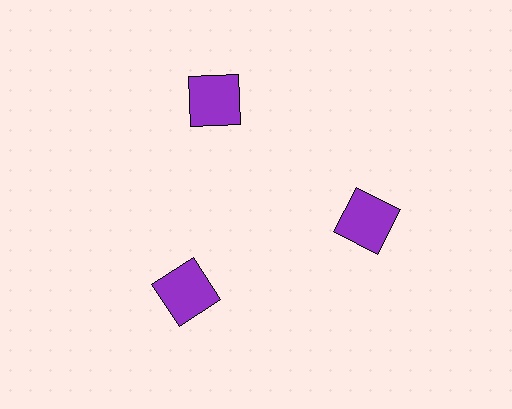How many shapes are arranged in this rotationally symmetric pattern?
There are 3 shapes, arranged in 3 groups of 1.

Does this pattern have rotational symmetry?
Yes, this pattern has 3-fold rotational symmetry. It looks the same after rotating 120 degrees around the center.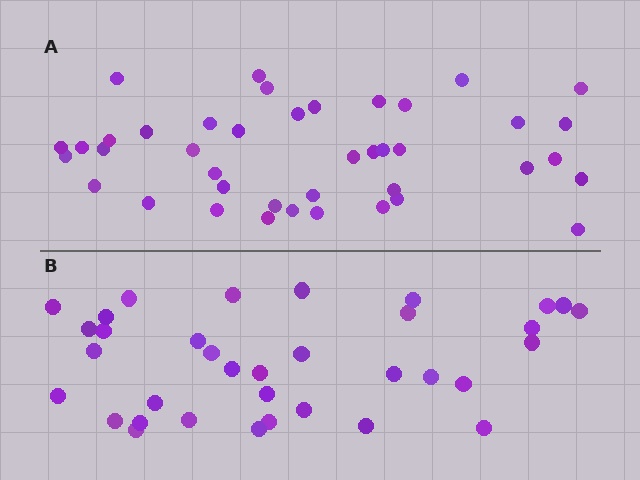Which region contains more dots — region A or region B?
Region A (the top region) has more dots.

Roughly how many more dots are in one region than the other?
Region A has about 6 more dots than region B.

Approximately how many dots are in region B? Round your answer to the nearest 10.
About 40 dots. (The exact count is 35, which rounds to 40.)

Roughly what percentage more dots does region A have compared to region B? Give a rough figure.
About 15% more.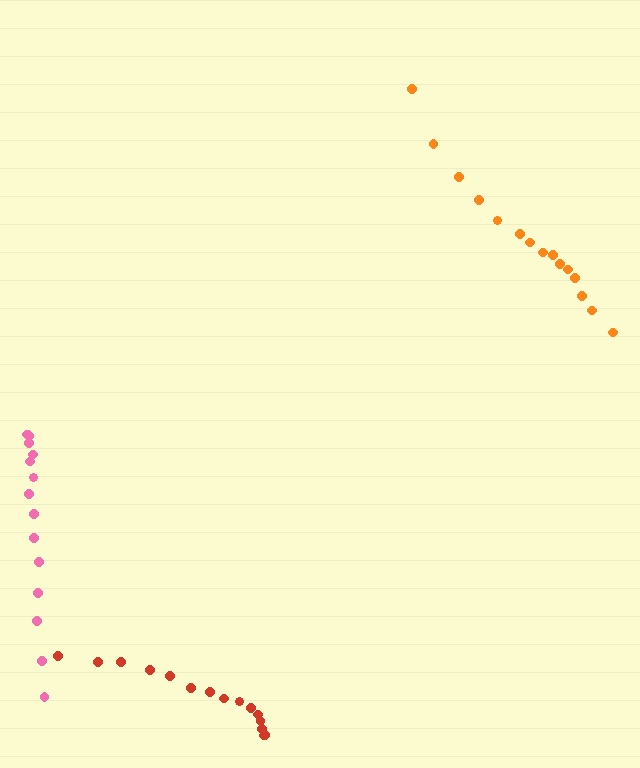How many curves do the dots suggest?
There are 3 distinct paths.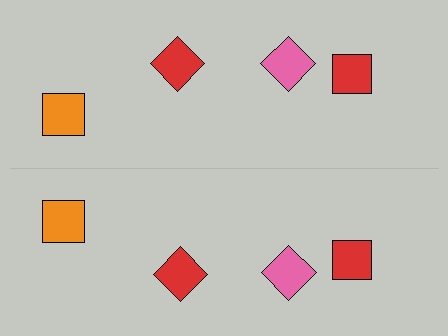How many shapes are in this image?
There are 8 shapes in this image.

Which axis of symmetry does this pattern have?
The pattern has a horizontal axis of symmetry running through the center of the image.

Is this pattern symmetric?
Yes, this pattern has bilateral (reflection) symmetry.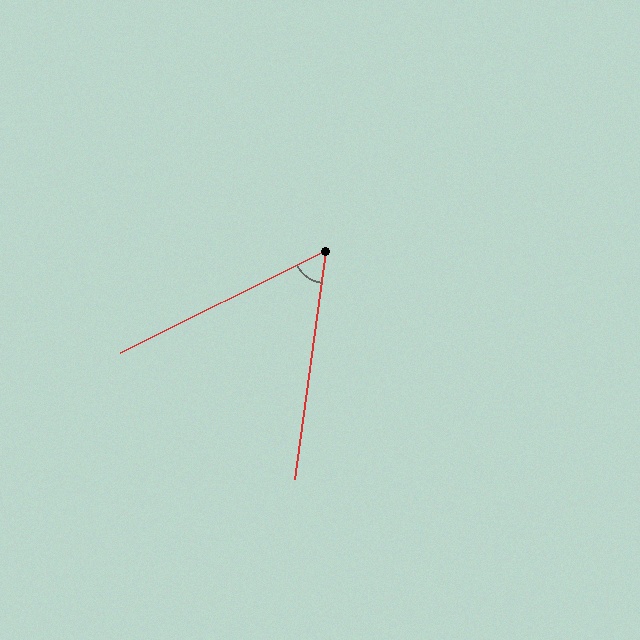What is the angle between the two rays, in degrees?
Approximately 56 degrees.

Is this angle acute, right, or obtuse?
It is acute.